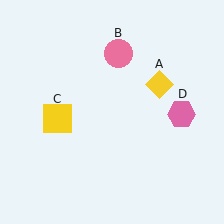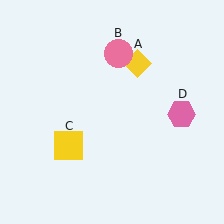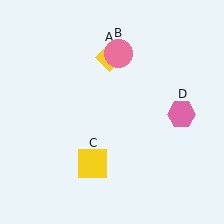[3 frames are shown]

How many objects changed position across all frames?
2 objects changed position: yellow diamond (object A), yellow square (object C).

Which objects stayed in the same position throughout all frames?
Pink circle (object B) and pink hexagon (object D) remained stationary.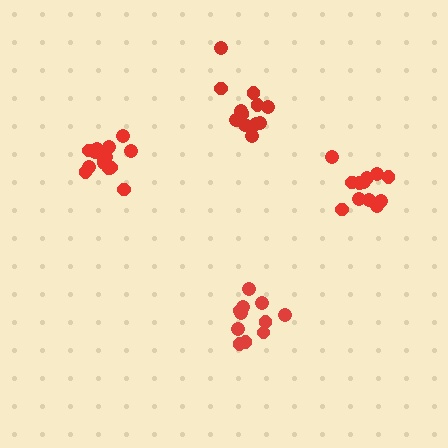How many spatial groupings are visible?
There are 4 spatial groupings.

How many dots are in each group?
Group 1: 12 dots, Group 2: 15 dots, Group 3: 11 dots, Group 4: 12 dots (50 total).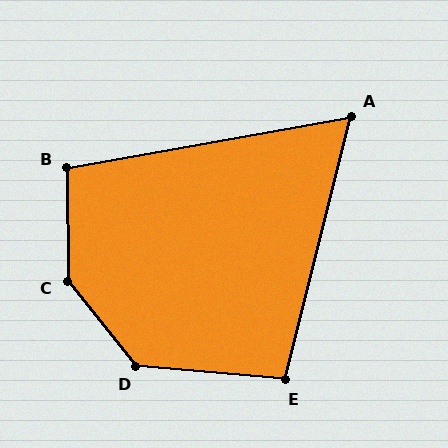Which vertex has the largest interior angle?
C, at approximately 141 degrees.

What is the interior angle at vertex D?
Approximately 134 degrees (obtuse).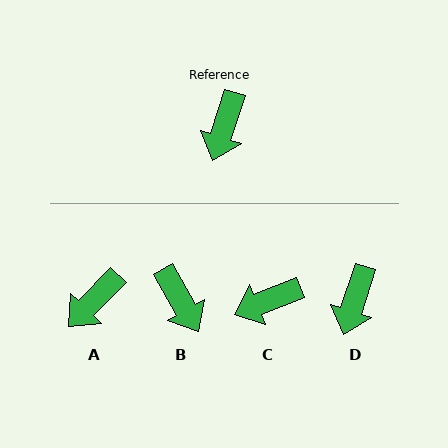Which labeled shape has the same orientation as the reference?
D.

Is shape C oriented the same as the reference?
No, it is off by about 50 degrees.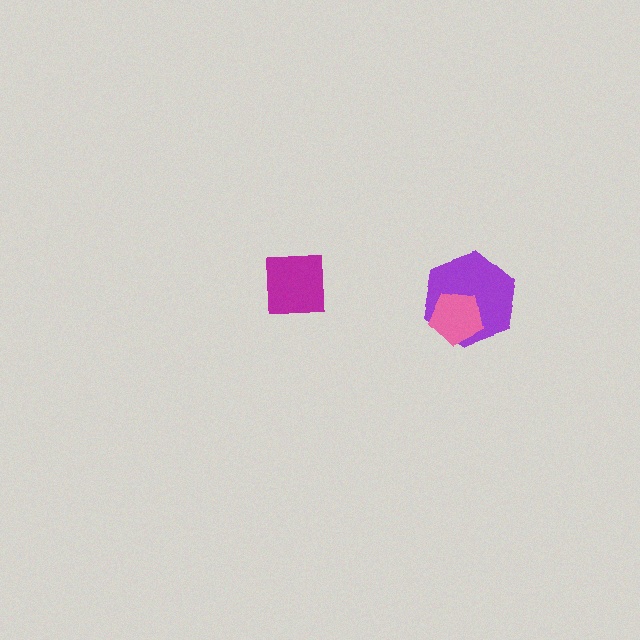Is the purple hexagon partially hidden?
Yes, it is partially covered by another shape.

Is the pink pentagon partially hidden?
No, no other shape covers it.